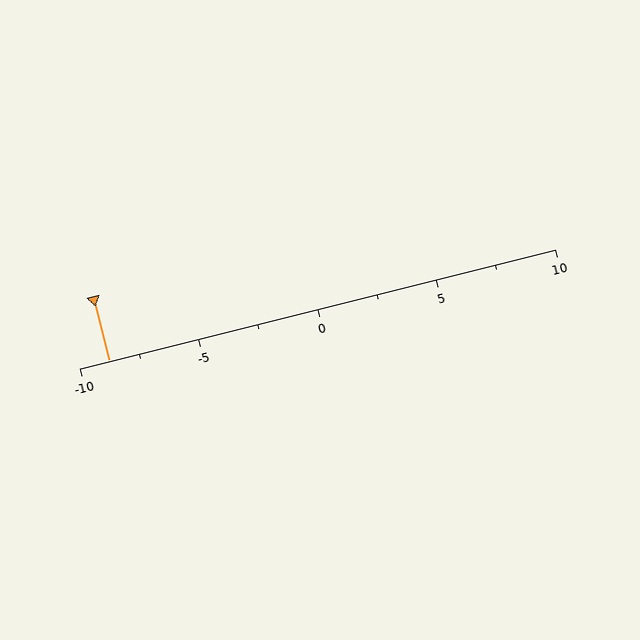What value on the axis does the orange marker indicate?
The marker indicates approximately -8.8.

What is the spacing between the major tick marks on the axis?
The major ticks are spaced 5 apart.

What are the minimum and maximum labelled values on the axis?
The axis runs from -10 to 10.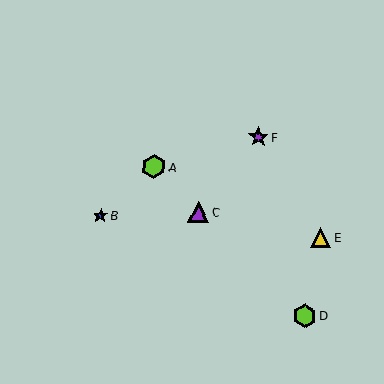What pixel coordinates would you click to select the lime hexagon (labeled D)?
Click at (305, 316) to select the lime hexagon D.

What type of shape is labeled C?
Shape C is a purple triangle.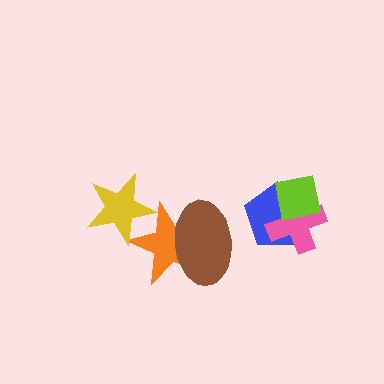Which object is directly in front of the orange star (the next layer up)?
The yellow star is directly in front of the orange star.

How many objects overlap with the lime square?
2 objects overlap with the lime square.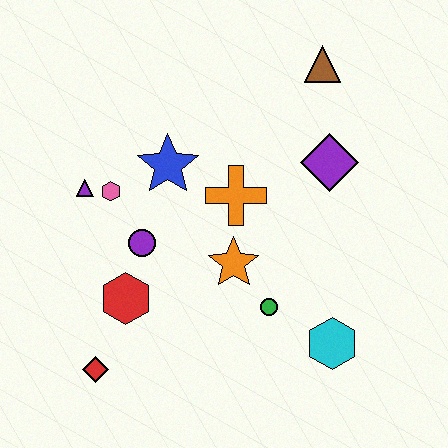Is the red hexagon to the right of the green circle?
No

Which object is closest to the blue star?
The pink hexagon is closest to the blue star.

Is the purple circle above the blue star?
No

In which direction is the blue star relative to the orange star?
The blue star is above the orange star.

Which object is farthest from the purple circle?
The brown triangle is farthest from the purple circle.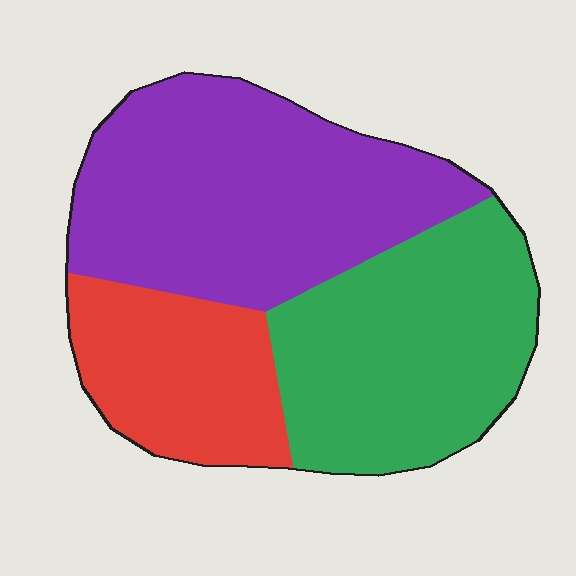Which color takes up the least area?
Red, at roughly 20%.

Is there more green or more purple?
Purple.